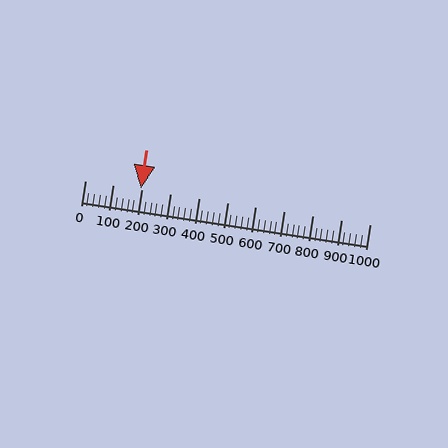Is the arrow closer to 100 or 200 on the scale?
The arrow is closer to 200.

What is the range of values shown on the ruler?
The ruler shows values from 0 to 1000.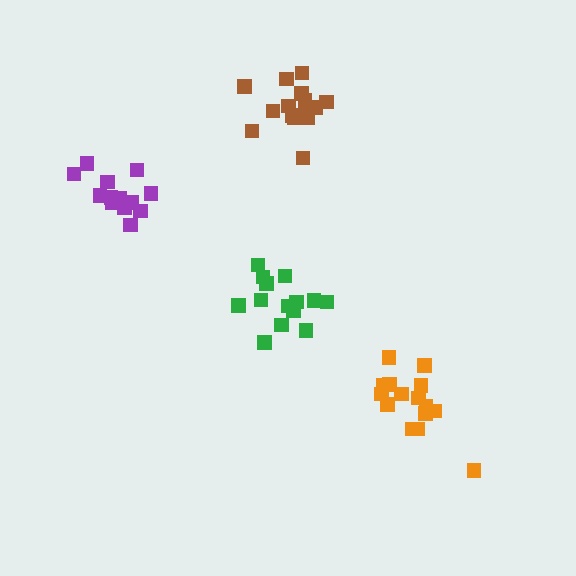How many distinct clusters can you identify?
There are 4 distinct clusters.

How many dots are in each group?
Group 1: 15 dots, Group 2: 14 dots, Group 3: 13 dots, Group 4: 15 dots (57 total).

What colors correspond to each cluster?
The clusters are colored: brown, green, purple, orange.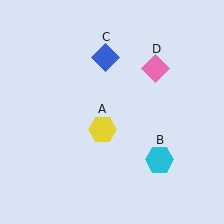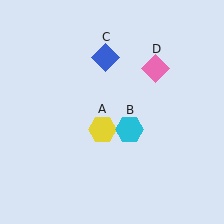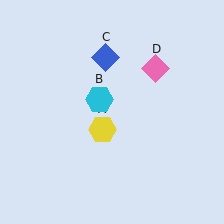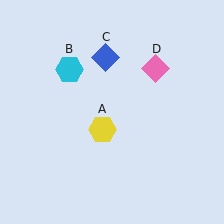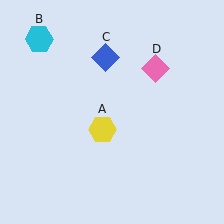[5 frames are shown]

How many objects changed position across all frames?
1 object changed position: cyan hexagon (object B).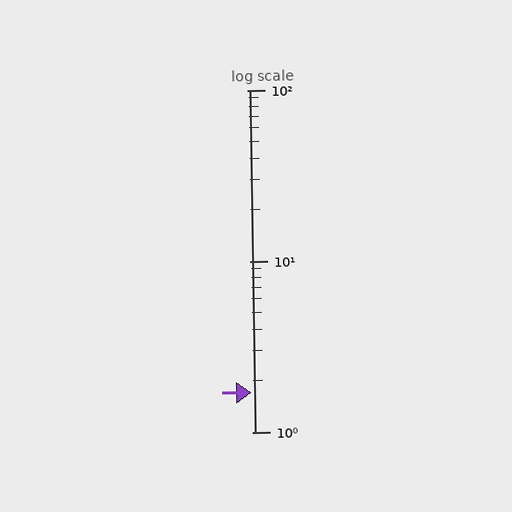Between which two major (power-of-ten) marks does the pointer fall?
The pointer is between 1 and 10.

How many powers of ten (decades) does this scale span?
The scale spans 2 decades, from 1 to 100.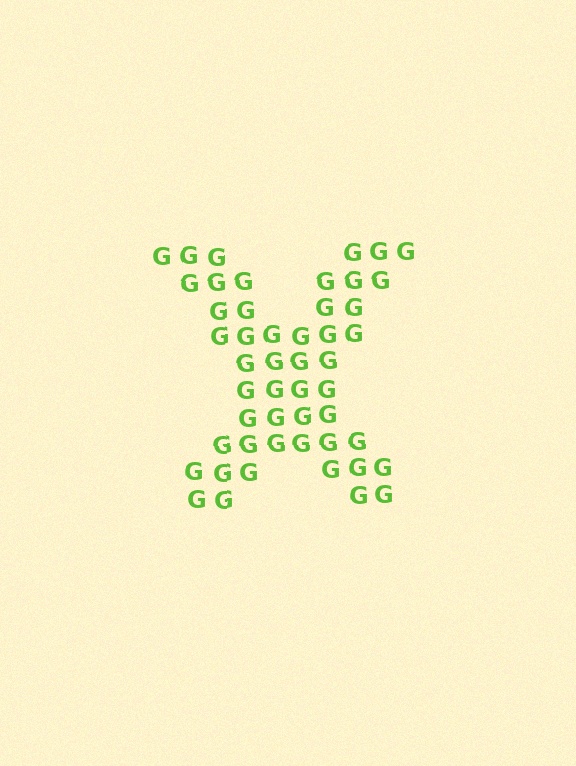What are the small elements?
The small elements are letter G's.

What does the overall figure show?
The overall figure shows the letter X.